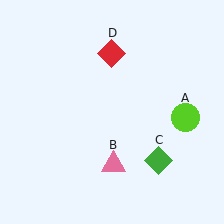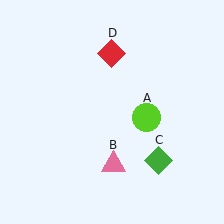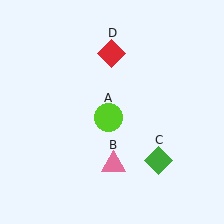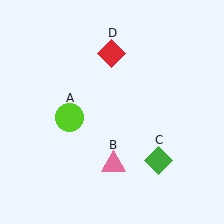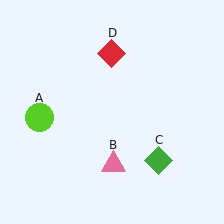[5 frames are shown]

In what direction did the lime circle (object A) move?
The lime circle (object A) moved left.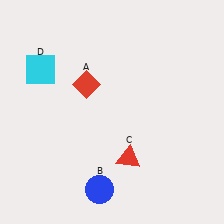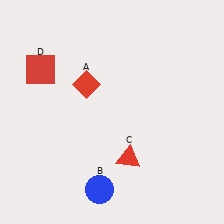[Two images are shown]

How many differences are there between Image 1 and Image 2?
There is 1 difference between the two images.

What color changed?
The square (D) changed from cyan in Image 1 to red in Image 2.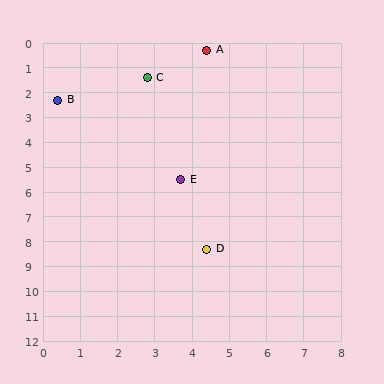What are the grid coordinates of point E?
Point E is at approximately (3.7, 5.5).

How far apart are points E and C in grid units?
Points E and C are about 4.2 grid units apart.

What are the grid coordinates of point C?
Point C is at approximately (2.8, 1.4).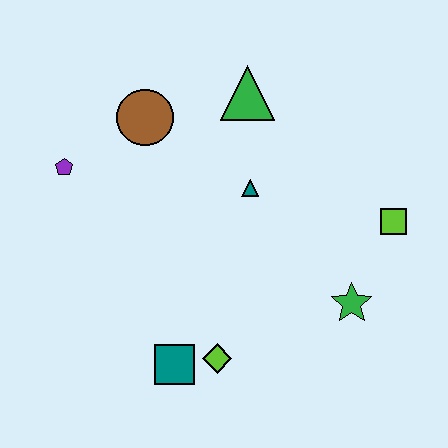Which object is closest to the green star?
The lime square is closest to the green star.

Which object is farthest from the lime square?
The purple pentagon is farthest from the lime square.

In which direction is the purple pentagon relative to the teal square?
The purple pentagon is above the teal square.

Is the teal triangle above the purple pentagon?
No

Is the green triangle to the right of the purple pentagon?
Yes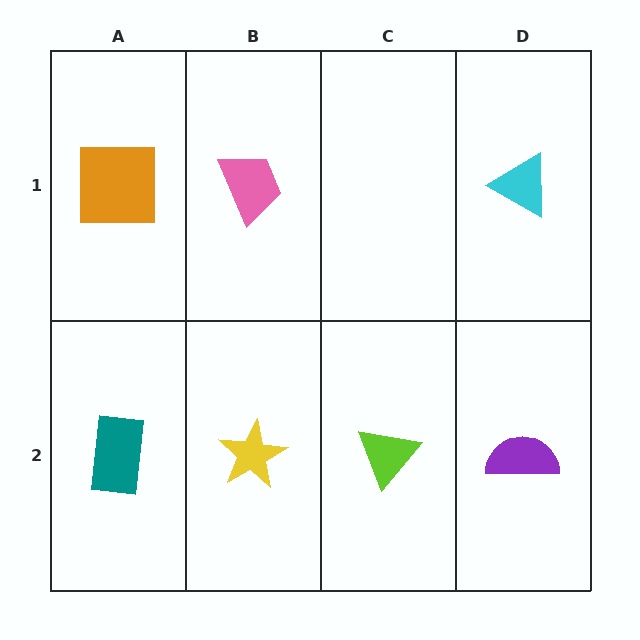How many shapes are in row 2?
4 shapes.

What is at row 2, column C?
A lime triangle.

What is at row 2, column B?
A yellow star.